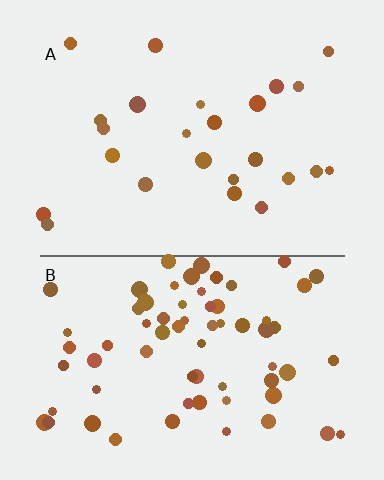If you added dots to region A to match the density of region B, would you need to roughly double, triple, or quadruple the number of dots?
Approximately triple.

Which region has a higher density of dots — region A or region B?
B (the bottom).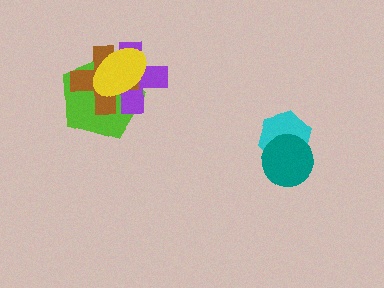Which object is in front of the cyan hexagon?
The teal circle is in front of the cyan hexagon.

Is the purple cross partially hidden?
Yes, it is partially covered by another shape.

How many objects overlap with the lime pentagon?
3 objects overlap with the lime pentagon.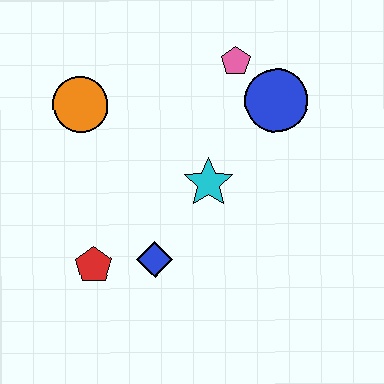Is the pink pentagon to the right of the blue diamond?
Yes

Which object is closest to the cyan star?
The blue diamond is closest to the cyan star.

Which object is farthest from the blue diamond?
The pink pentagon is farthest from the blue diamond.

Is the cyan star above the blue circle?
No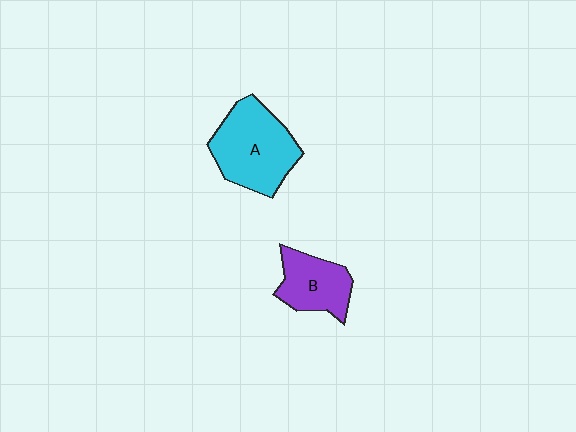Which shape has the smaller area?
Shape B (purple).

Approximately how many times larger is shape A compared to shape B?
Approximately 1.6 times.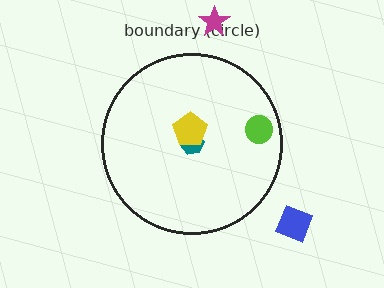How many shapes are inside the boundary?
3 inside, 2 outside.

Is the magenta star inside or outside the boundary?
Outside.